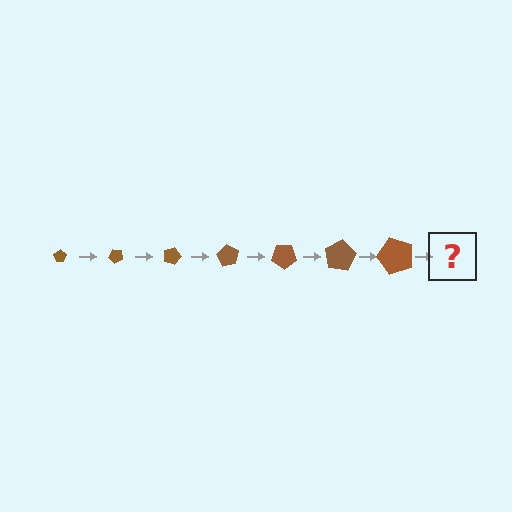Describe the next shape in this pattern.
It should be a pentagon, larger than the previous one and rotated 315 degrees from the start.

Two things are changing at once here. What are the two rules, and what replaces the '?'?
The two rules are that the pentagon grows larger each step and it rotates 45 degrees each step. The '?' should be a pentagon, larger than the previous one and rotated 315 degrees from the start.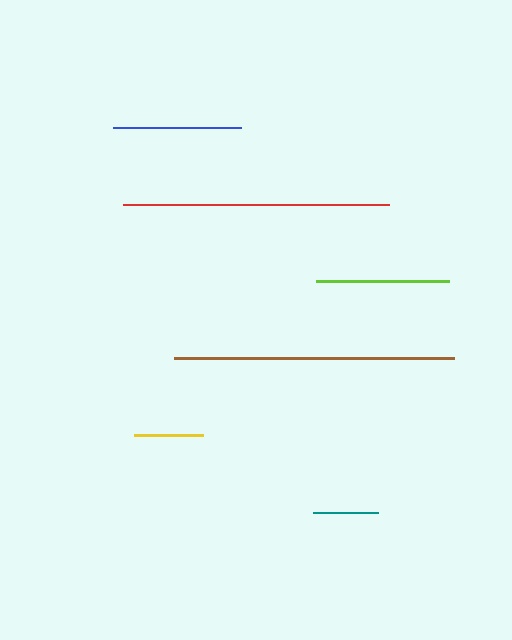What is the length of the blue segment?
The blue segment is approximately 128 pixels long.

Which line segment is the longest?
The brown line is the longest at approximately 280 pixels.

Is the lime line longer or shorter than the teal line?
The lime line is longer than the teal line.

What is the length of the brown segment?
The brown segment is approximately 280 pixels long.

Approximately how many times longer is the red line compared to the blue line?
The red line is approximately 2.1 times the length of the blue line.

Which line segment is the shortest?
The teal line is the shortest at approximately 65 pixels.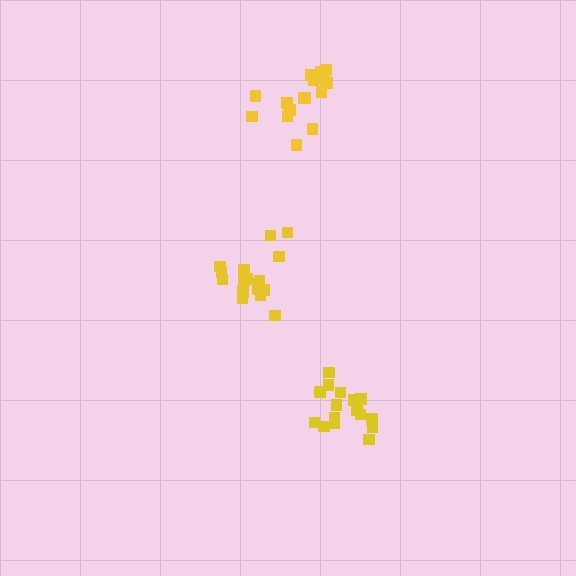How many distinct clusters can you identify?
There are 3 distinct clusters.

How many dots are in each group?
Group 1: 16 dots, Group 2: 18 dots, Group 3: 16 dots (50 total).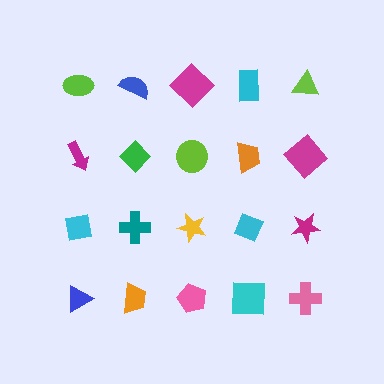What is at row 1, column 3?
A magenta diamond.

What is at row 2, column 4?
An orange trapezoid.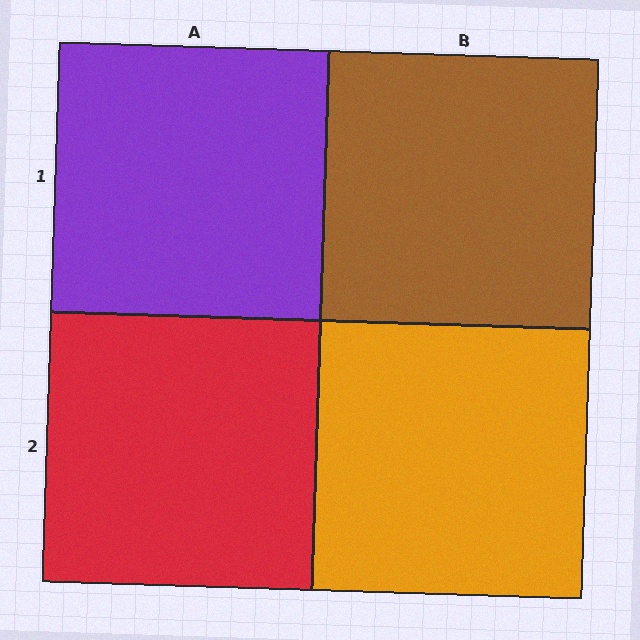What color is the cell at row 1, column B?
Brown.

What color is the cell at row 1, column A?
Purple.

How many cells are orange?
1 cell is orange.